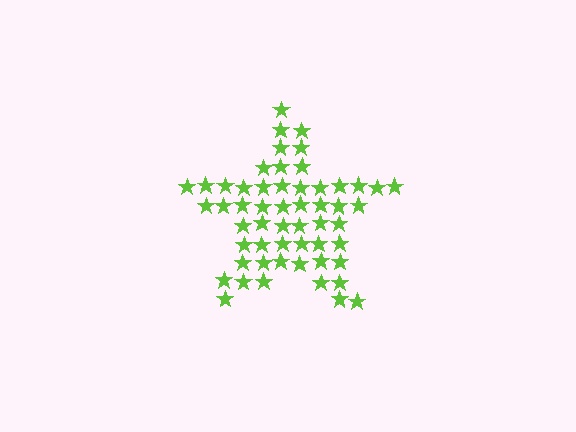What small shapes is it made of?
It is made of small stars.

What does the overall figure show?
The overall figure shows a star.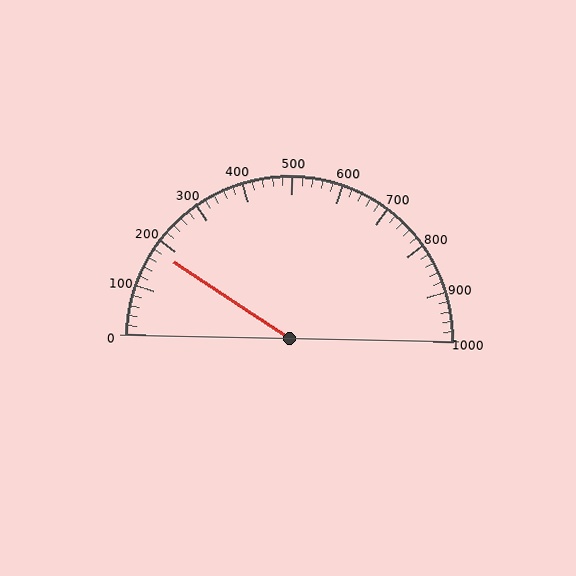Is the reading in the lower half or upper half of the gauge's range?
The reading is in the lower half of the range (0 to 1000).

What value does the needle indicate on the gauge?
The needle indicates approximately 180.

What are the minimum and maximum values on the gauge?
The gauge ranges from 0 to 1000.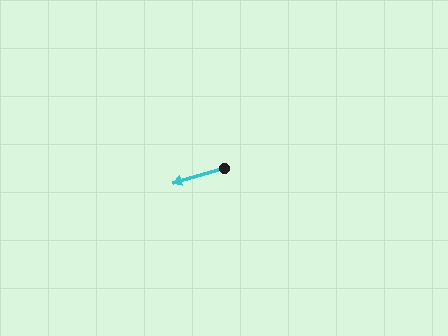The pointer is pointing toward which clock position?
Roughly 8 o'clock.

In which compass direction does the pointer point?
West.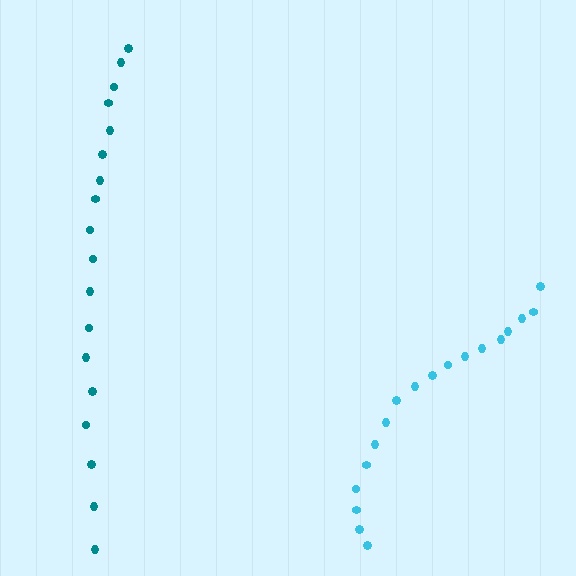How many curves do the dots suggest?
There are 2 distinct paths.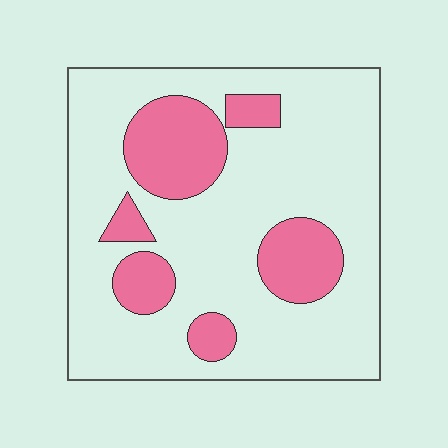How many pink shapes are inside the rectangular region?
6.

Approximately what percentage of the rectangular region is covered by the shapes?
Approximately 25%.